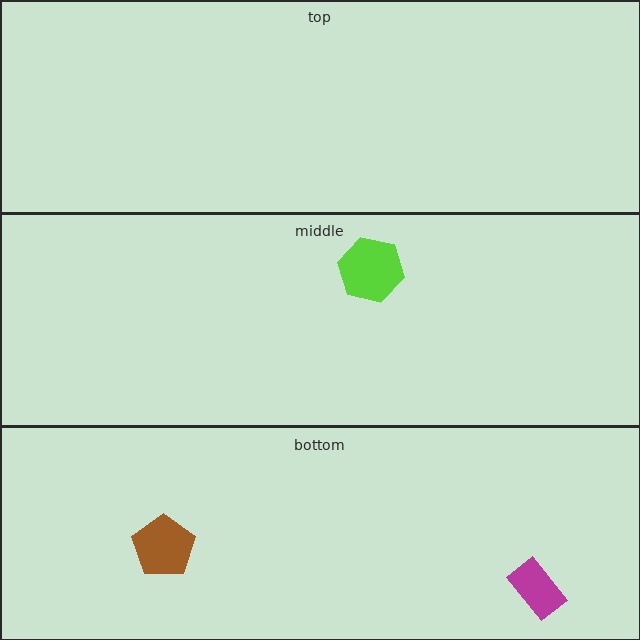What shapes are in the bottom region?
The magenta rectangle, the brown pentagon.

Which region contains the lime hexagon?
The middle region.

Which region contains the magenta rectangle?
The bottom region.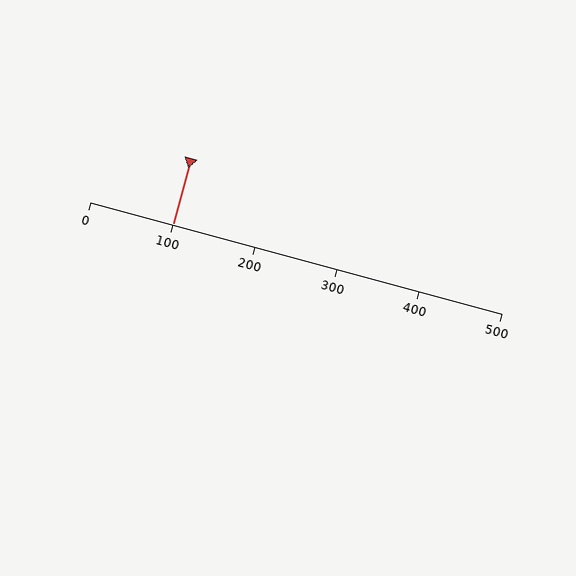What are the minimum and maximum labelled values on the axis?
The axis runs from 0 to 500.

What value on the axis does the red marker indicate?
The marker indicates approximately 100.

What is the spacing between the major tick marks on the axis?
The major ticks are spaced 100 apart.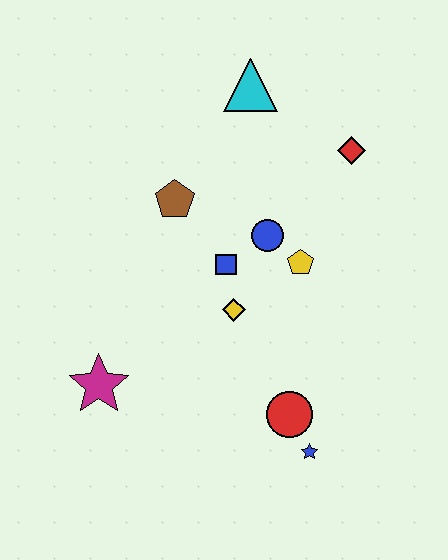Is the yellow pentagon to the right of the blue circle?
Yes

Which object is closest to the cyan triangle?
The red diamond is closest to the cyan triangle.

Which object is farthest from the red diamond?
The magenta star is farthest from the red diamond.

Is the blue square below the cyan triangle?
Yes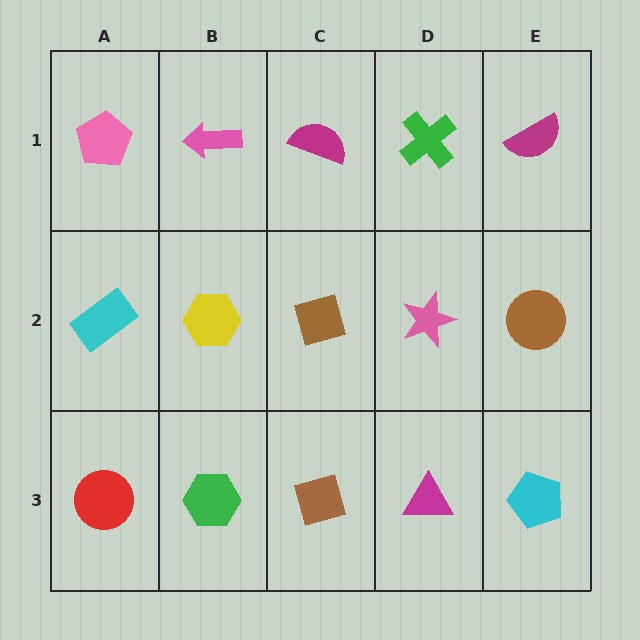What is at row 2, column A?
A cyan rectangle.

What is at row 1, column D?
A green cross.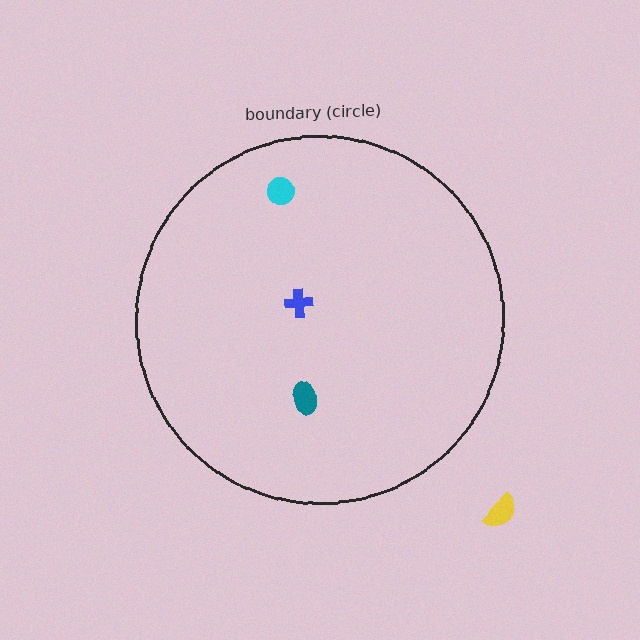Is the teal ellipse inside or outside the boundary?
Inside.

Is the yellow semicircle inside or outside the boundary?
Outside.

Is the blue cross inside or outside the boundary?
Inside.